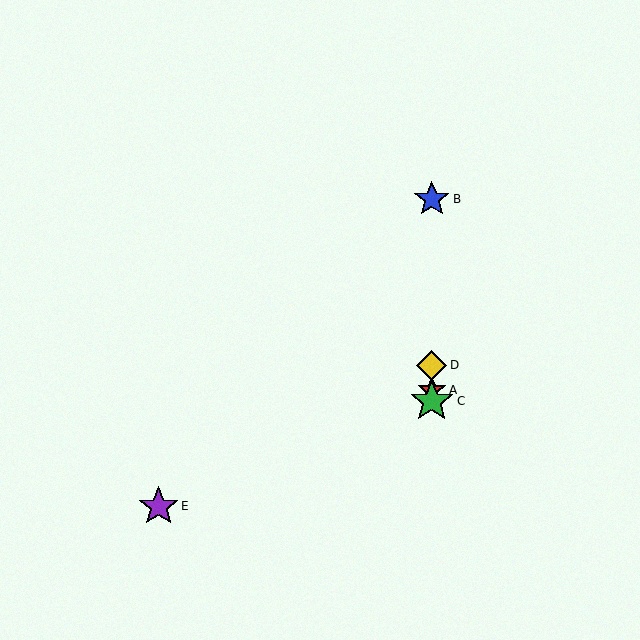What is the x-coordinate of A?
Object A is at x≈432.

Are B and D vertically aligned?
Yes, both are at x≈432.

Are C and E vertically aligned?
No, C is at x≈432 and E is at x≈159.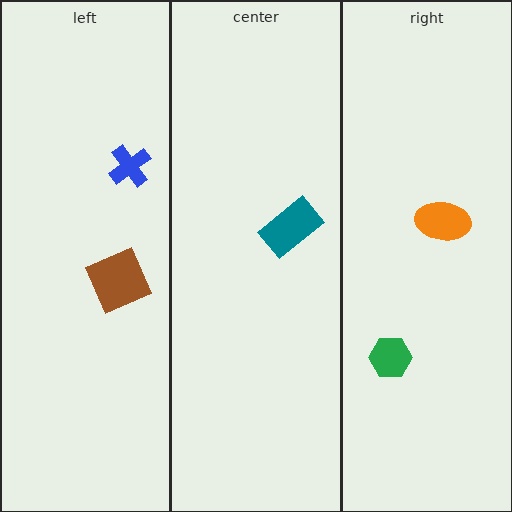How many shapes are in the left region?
2.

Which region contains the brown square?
The left region.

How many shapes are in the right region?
2.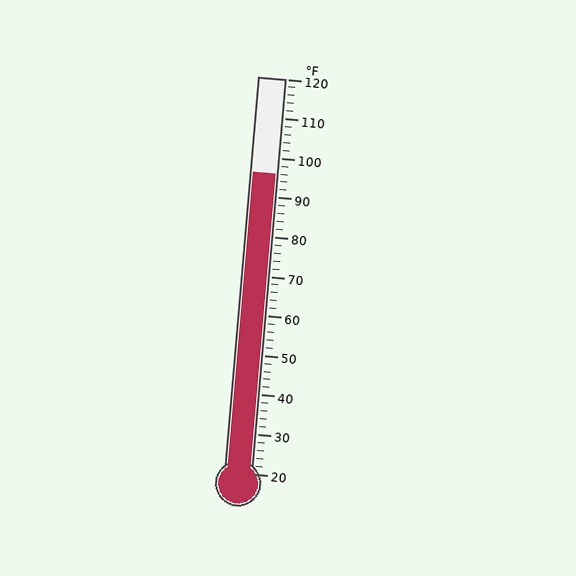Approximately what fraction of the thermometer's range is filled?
The thermometer is filled to approximately 75% of its range.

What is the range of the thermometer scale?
The thermometer scale ranges from 20°F to 120°F.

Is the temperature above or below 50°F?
The temperature is above 50°F.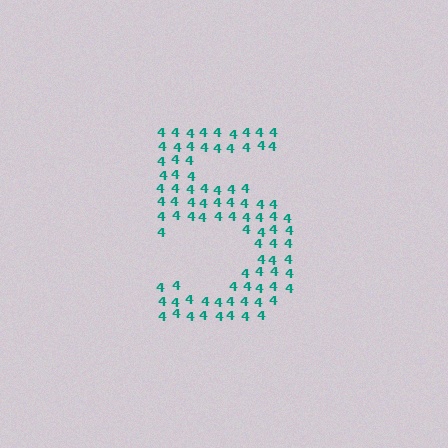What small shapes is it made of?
It is made of small digit 4's.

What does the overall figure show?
The overall figure shows the digit 5.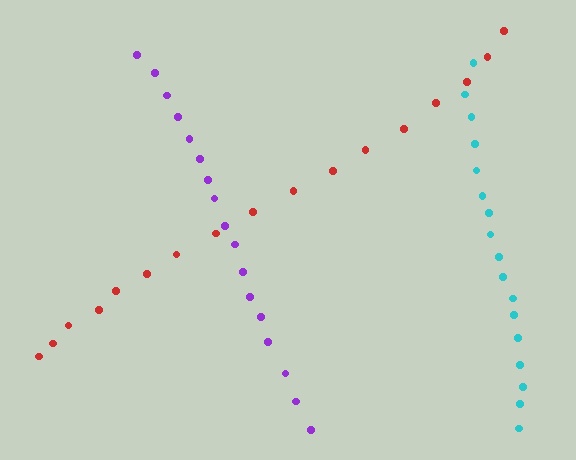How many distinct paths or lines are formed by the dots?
There are 3 distinct paths.